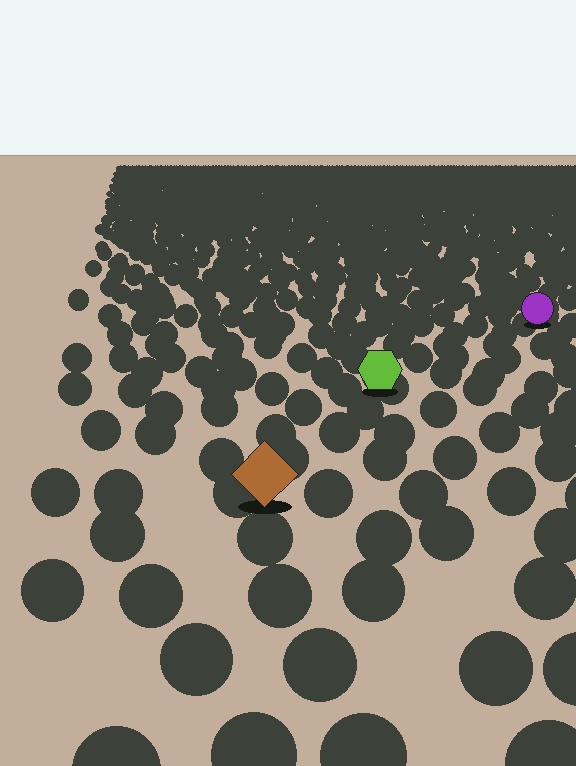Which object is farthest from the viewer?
The purple circle is farthest from the viewer. It appears smaller and the ground texture around it is denser.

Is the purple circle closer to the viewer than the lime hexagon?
No. The lime hexagon is closer — you can tell from the texture gradient: the ground texture is coarser near it.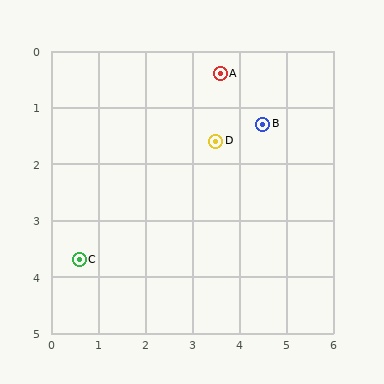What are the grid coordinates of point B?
Point B is at approximately (4.5, 1.3).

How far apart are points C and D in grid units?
Points C and D are about 3.6 grid units apart.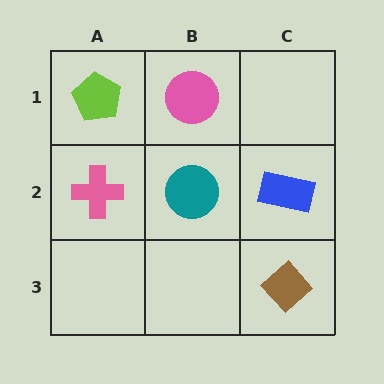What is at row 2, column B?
A teal circle.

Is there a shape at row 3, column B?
No, that cell is empty.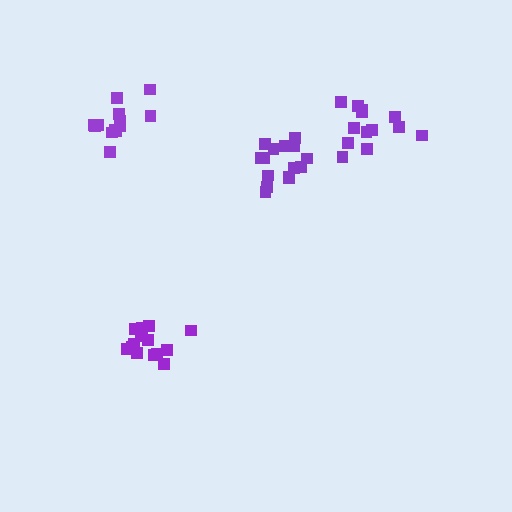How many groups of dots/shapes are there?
There are 4 groups.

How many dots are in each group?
Group 1: 13 dots, Group 2: 12 dots, Group 3: 14 dots, Group 4: 16 dots (55 total).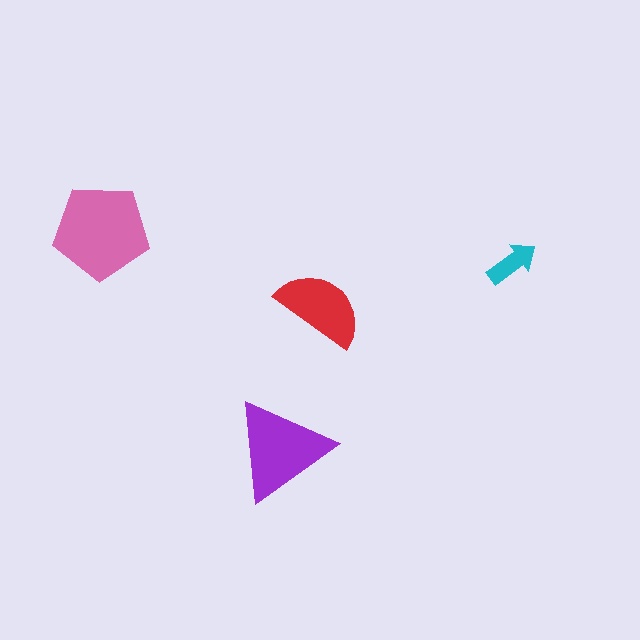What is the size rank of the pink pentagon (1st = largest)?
1st.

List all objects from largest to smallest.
The pink pentagon, the purple triangle, the red semicircle, the cyan arrow.